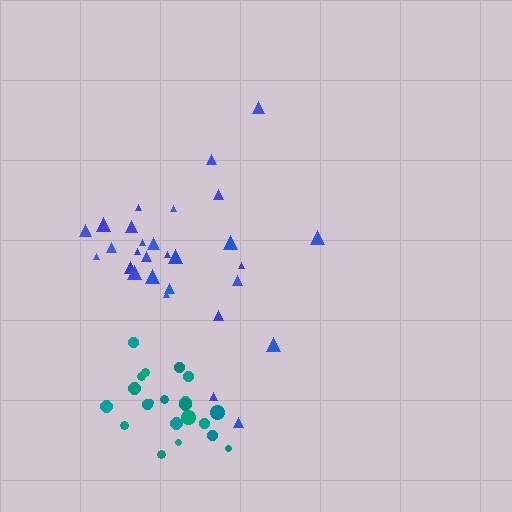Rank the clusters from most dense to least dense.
teal, blue.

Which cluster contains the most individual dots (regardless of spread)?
Blue (30).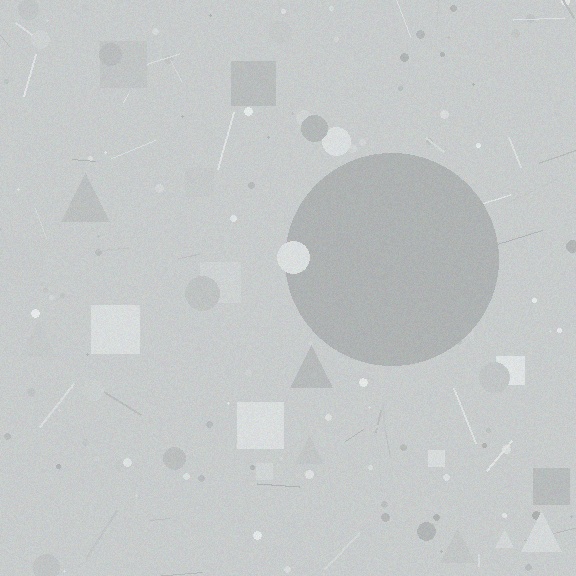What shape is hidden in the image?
A circle is hidden in the image.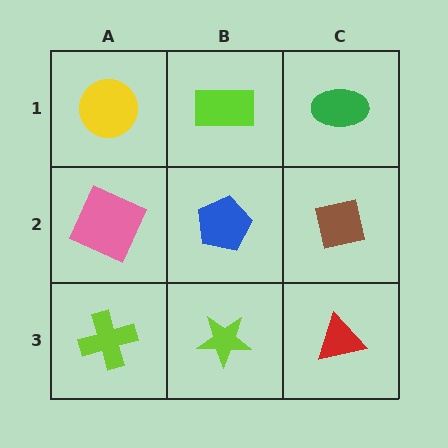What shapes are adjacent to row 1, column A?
A pink square (row 2, column A), a lime rectangle (row 1, column B).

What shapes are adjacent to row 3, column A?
A pink square (row 2, column A), a lime star (row 3, column B).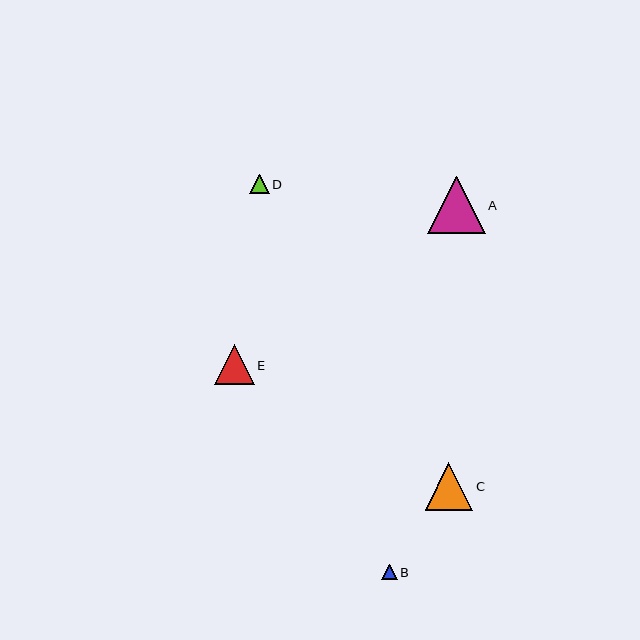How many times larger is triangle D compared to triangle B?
Triangle D is approximately 1.3 times the size of triangle B.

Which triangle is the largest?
Triangle A is the largest with a size of approximately 57 pixels.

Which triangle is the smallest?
Triangle B is the smallest with a size of approximately 15 pixels.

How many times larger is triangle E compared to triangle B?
Triangle E is approximately 2.6 times the size of triangle B.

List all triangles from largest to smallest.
From largest to smallest: A, C, E, D, B.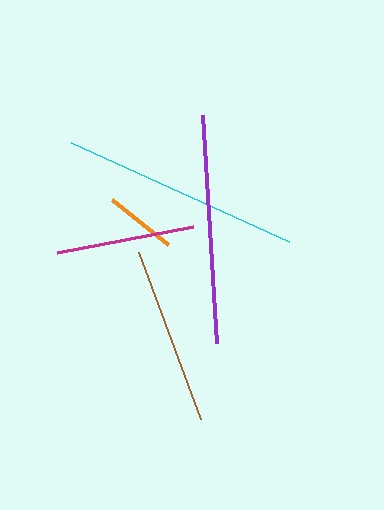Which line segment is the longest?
The cyan line is the longest at approximately 239 pixels.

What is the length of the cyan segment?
The cyan segment is approximately 239 pixels long.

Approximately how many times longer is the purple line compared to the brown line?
The purple line is approximately 1.3 times the length of the brown line.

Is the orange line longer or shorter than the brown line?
The brown line is longer than the orange line.